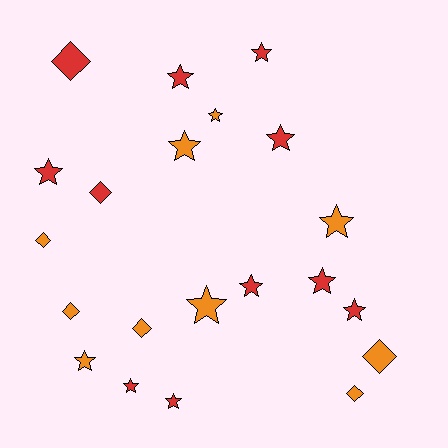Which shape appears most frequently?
Star, with 14 objects.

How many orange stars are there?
There are 5 orange stars.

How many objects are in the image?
There are 21 objects.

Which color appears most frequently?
Red, with 11 objects.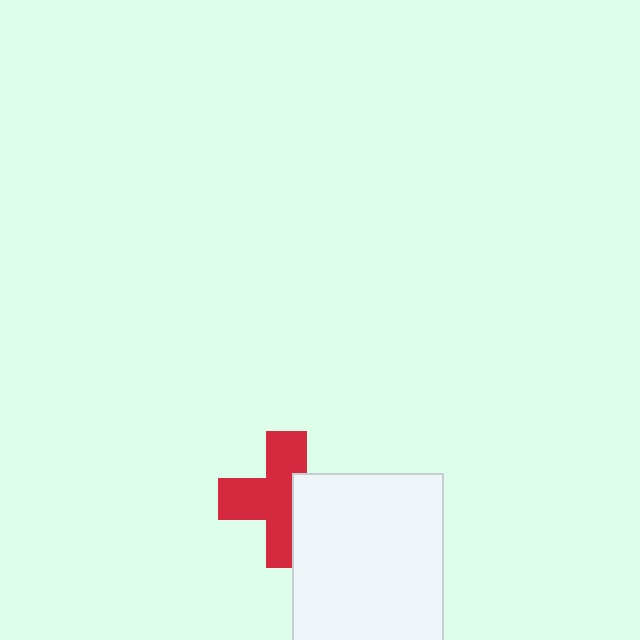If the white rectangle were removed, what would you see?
You would see the complete red cross.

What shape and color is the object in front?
The object in front is a white rectangle.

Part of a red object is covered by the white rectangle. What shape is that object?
It is a cross.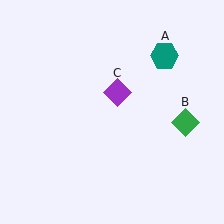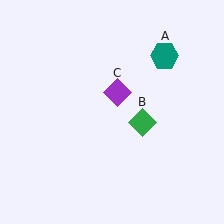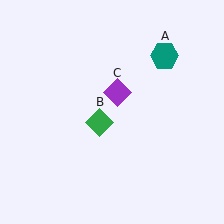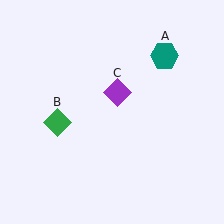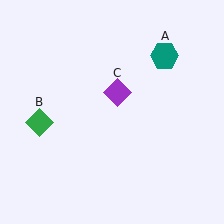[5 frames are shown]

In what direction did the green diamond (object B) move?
The green diamond (object B) moved left.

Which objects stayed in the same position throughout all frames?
Teal hexagon (object A) and purple diamond (object C) remained stationary.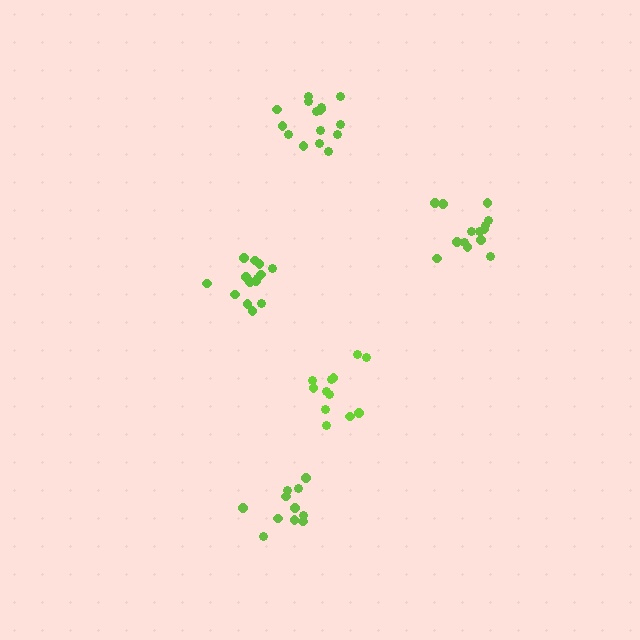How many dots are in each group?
Group 1: 14 dots, Group 2: 12 dots, Group 3: 16 dots, Group 4: 11 dots, Group 5: 14 dots (67 total).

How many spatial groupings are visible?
There are 5 spatial groupings.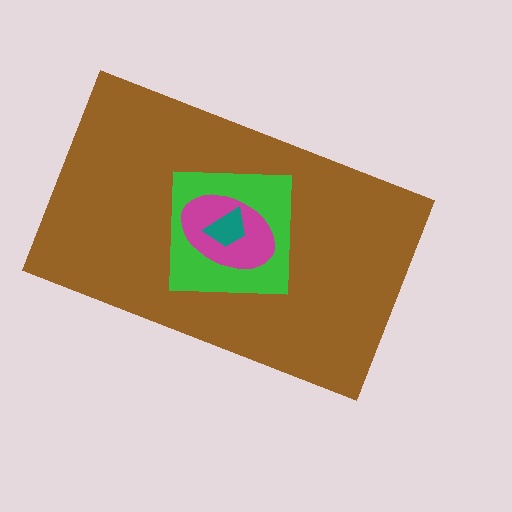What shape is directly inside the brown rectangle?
The green square.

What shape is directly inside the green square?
The magenta ellipse.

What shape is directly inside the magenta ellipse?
The teal trapezoid.